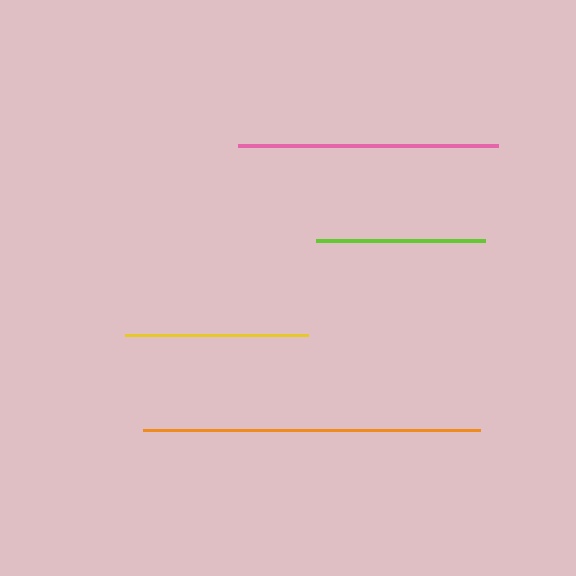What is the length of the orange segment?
The orange segment is approximately 337 pixels long.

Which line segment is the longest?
The orange line is the longest at approximately 337 pixels.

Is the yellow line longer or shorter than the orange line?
The orange line is longer than the yellow line.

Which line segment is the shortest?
The lime line is the shortest at approximately 168 pixels.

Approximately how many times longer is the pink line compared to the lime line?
The pink line is approximately 1.5 times the length of the lime line.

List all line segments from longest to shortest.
From longest to shortest: orange, pink, yellow, lime.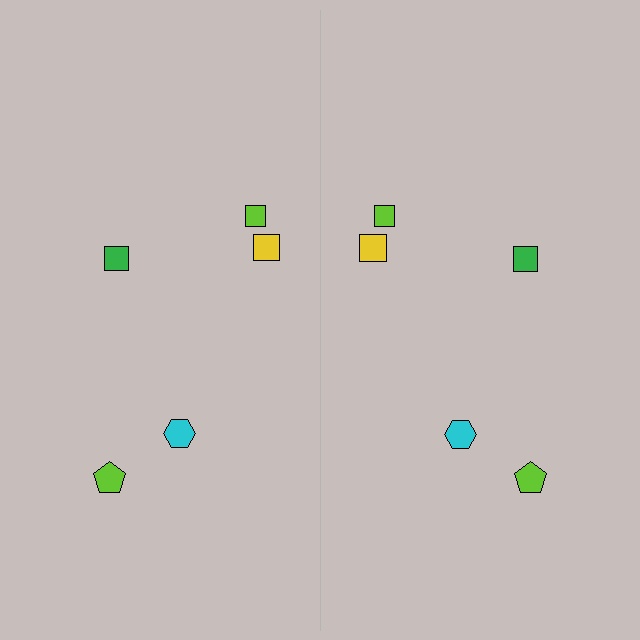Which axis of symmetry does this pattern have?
The pattern has a vertical axis of symmetry running through the center of the image.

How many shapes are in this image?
There are 10 shapes in this image.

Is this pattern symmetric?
Yes, this pattern has bilateral (reflection) symmetry.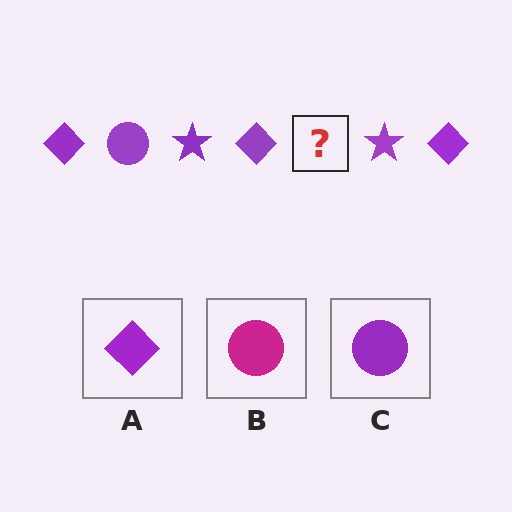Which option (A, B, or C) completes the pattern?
C.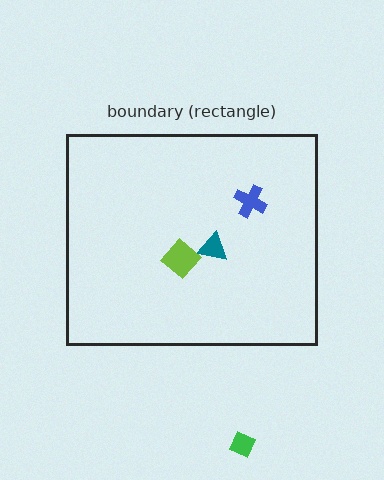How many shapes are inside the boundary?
3 inside, 1 outside.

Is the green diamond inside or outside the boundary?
Outside.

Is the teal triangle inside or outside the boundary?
Inside.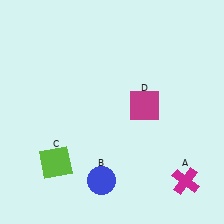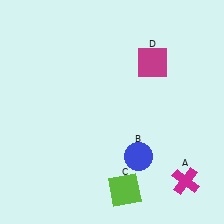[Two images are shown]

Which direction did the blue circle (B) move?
The blue circle (B) moved right.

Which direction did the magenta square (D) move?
The magenta square (D) moved up.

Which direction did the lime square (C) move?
The lime square (C) moved right.